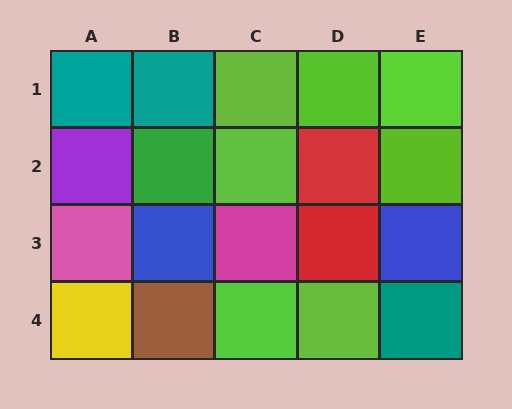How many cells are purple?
1 cell is purple.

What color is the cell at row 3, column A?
Pink.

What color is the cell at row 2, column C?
Lime.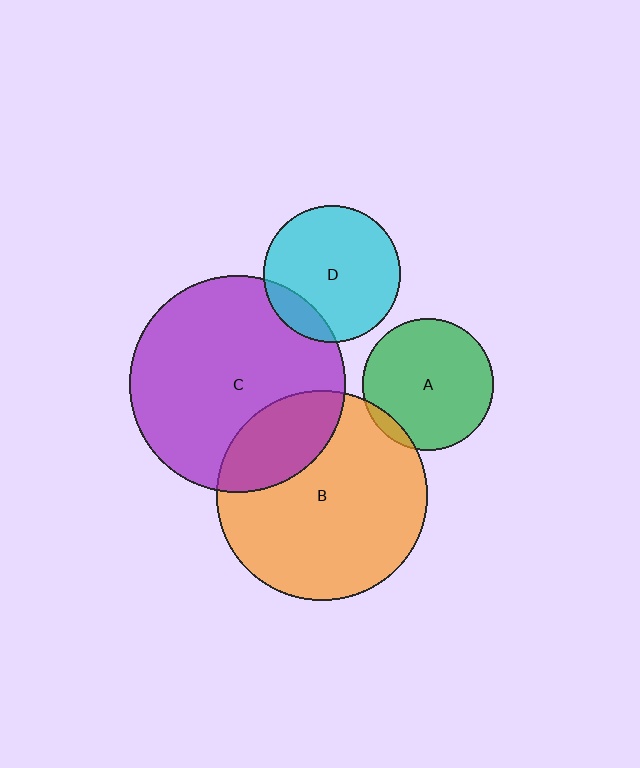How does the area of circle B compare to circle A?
Approximately 2.6 times.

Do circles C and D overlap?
Yes.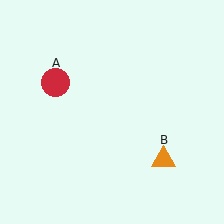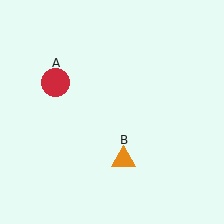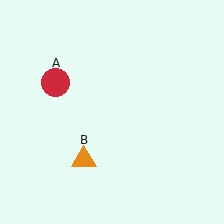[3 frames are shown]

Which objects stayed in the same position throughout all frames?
Red circle (object A) remained stationary.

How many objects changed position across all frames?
1 object changed position: orange triangle (object B).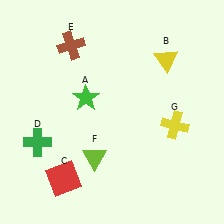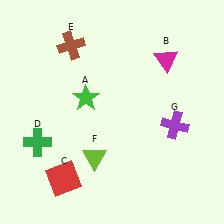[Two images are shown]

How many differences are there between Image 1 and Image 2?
There are 2 differences between the two images.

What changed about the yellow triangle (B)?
In Image 1, B is yellow. In Image 2, it changed to magenta.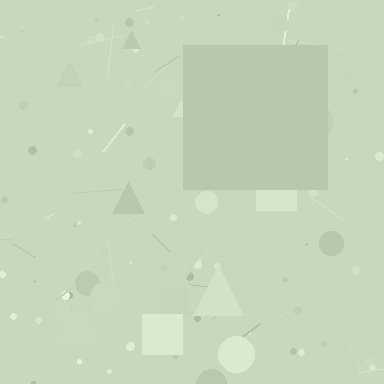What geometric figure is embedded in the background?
A square is embedded in the background.